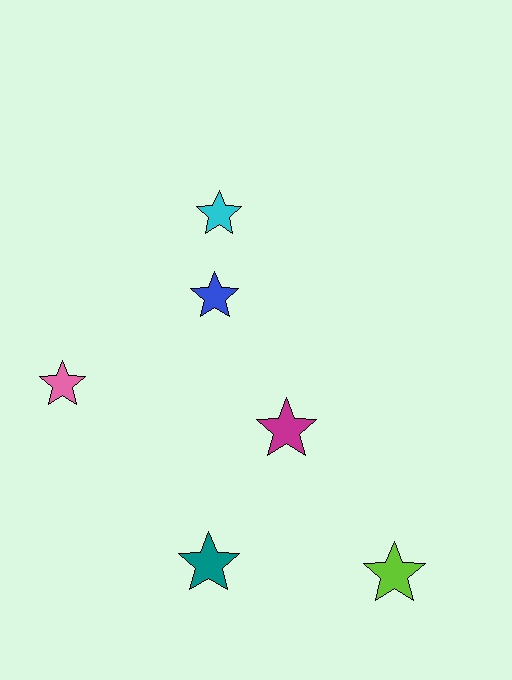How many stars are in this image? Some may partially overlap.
There are 6 stars.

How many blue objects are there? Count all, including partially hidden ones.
There is 1 blue object.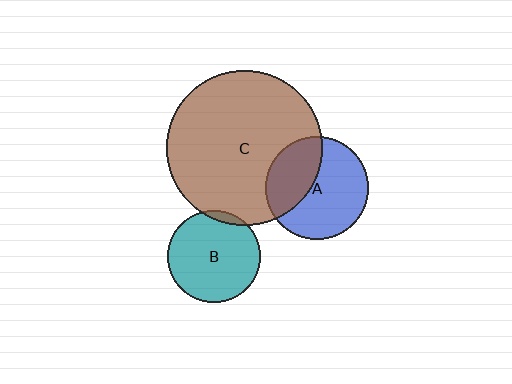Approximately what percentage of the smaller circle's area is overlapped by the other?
Approximately 35%.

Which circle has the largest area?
Circle C (brown).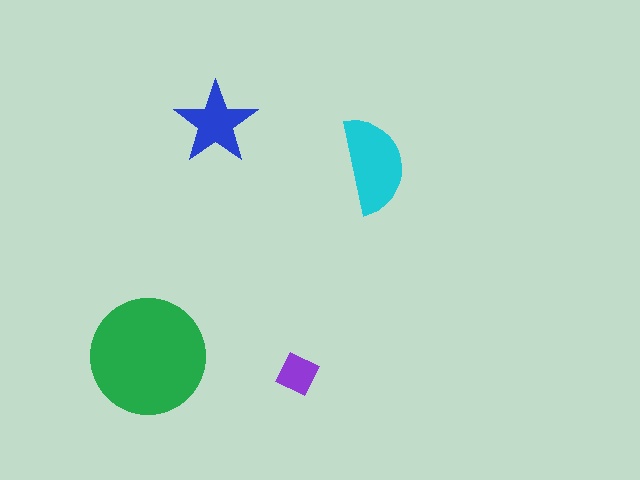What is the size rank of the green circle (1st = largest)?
1st.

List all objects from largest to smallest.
The green circle, the cyan semicircle, the blue star, the purple diamond.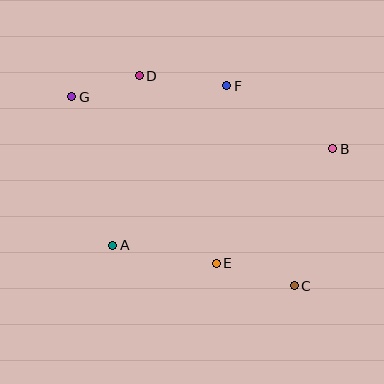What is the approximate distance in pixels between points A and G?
The distance between A and G is approximately 154 pixels.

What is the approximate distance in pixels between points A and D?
The distance between A and D is approximately 172 pixels.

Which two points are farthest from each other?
Points C and G are farthest from each other.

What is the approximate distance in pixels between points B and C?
The distance between B and C is approximately 142 pixels.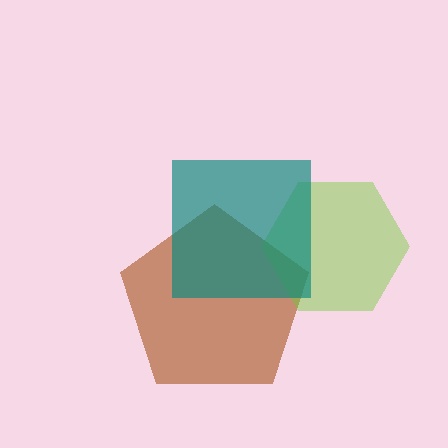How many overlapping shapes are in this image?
There are 3 overlapping shapes in the image.